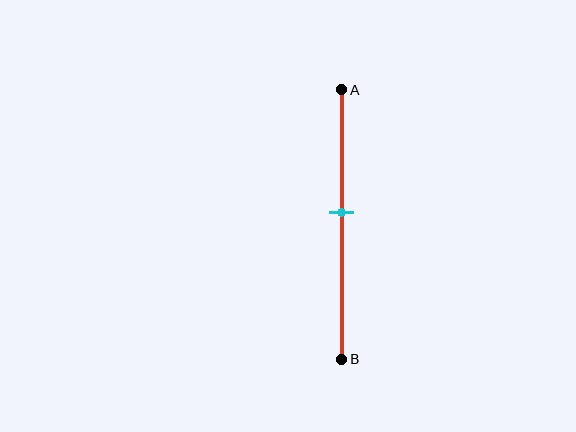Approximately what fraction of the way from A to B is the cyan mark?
The cyan mark is approximately 45% of the way from A to B.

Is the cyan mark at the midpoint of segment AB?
No, the mark is at about 45% from A, not at the 50% midpoint.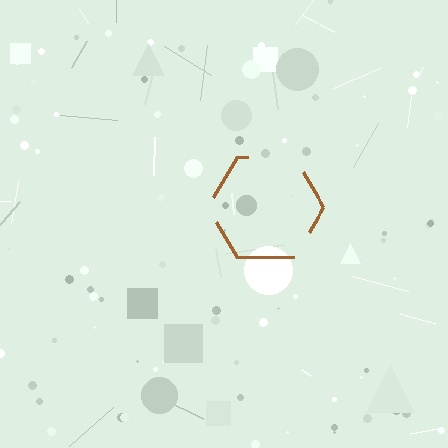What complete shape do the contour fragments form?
The contour fragments form a hexagon.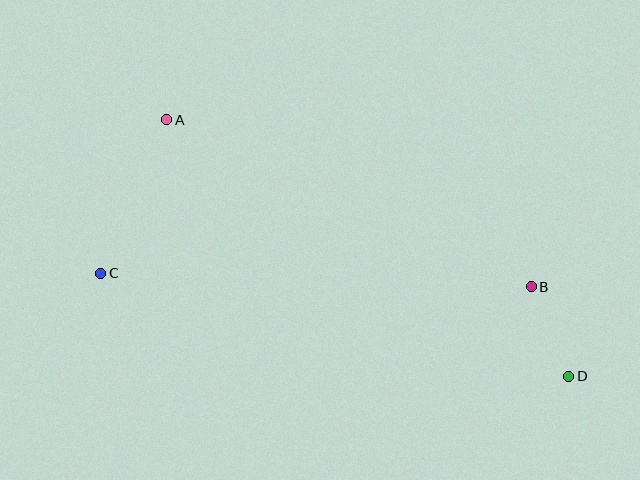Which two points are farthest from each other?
Points C and D are farthest from each other.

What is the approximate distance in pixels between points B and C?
The distance between B and C is approximately 431 pixels.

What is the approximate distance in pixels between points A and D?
The distance between A and D is approximately 477 pixels.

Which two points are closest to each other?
Points B and D are closest to each other.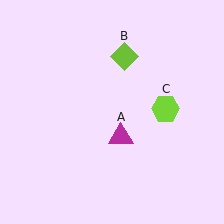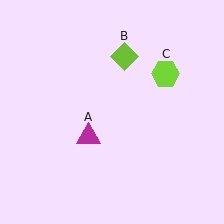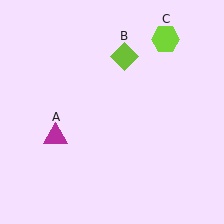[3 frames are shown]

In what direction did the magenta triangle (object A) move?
The magenta triangle (object A) moved left.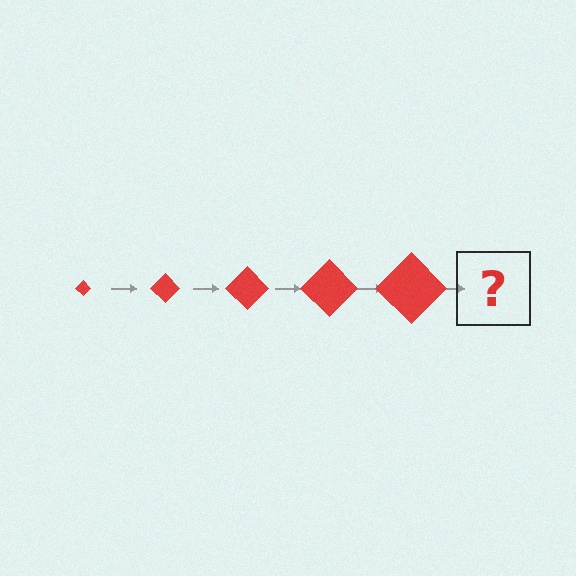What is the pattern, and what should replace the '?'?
The pattern is that the diamond gets progressively larger each step. The '?' should be a red diamond, larger than the previous one.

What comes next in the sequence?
The next element should be a red diamond, larger than the previous one.